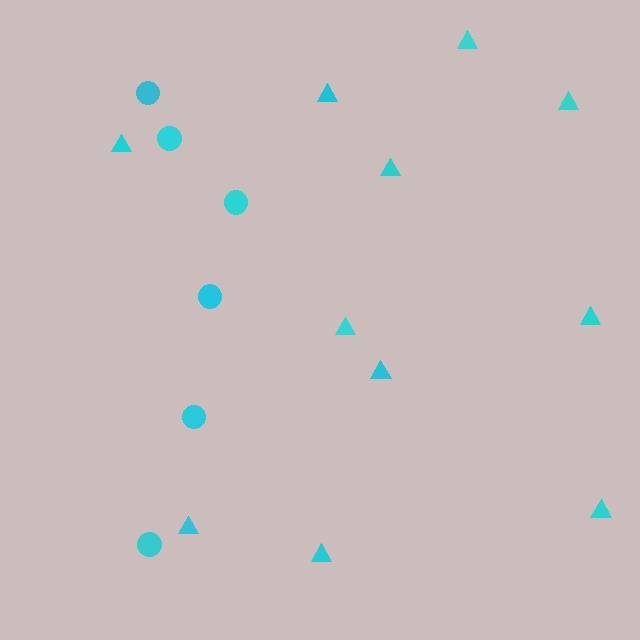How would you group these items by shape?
There are 2 groups: one group of circles (6) and one group of triangles (11).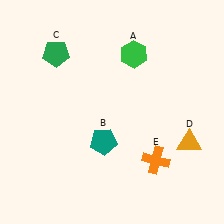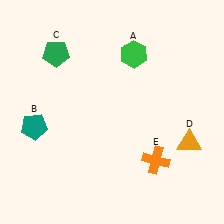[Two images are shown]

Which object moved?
The teal pentagon (B) moved left.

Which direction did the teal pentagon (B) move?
The teal pentagon (B) moved left.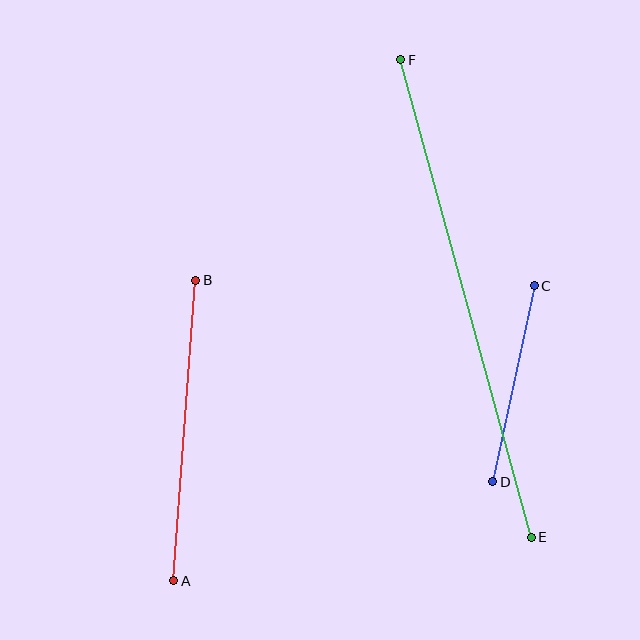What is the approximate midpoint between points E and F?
The midpoint is at approximately (466, 299) pixels.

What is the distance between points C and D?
The distance is approximately 200 pixels.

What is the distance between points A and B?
The distance is approximately 301 pixels.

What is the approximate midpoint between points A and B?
The midpoint is at approximately (185, 431) pixels.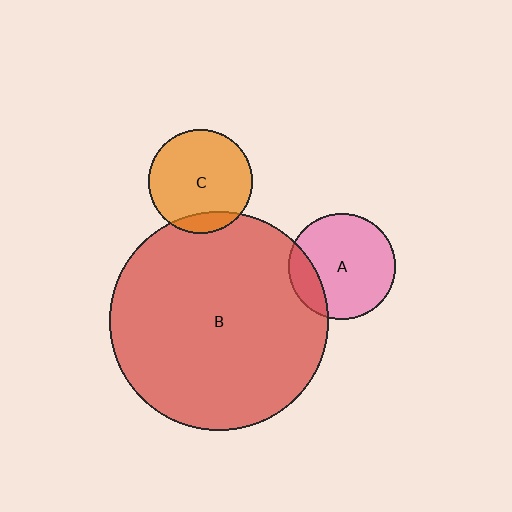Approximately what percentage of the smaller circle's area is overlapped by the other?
Approximately 15%.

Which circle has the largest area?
Circle B (red).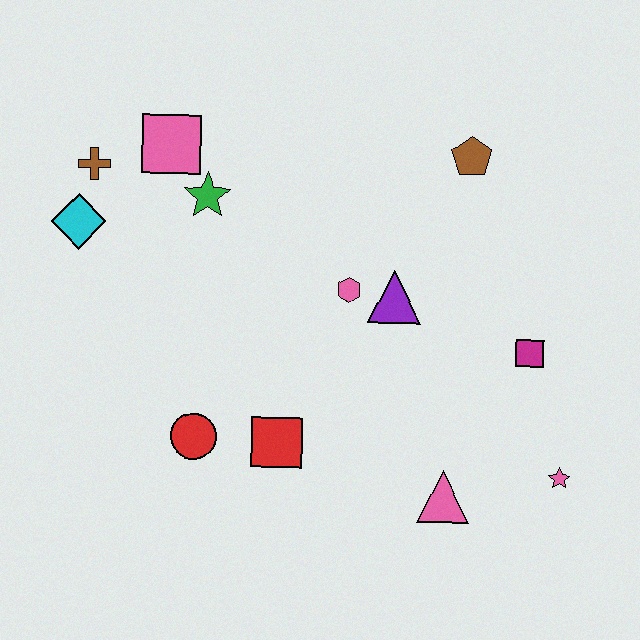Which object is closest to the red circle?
The red square is closest to the red circle.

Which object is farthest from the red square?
The brown pentagon is farthest from the red square.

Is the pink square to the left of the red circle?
Yes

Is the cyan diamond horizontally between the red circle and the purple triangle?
No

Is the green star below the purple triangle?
No